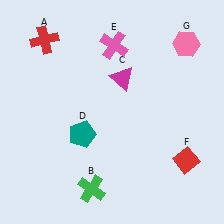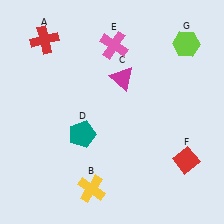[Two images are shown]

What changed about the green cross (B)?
In Image 1, B is green. In Image 2, it changed to yellow.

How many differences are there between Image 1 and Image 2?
There are 2 differences between the two images.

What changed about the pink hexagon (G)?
In Image 1, G is pink. In Image 2, it changed to lime.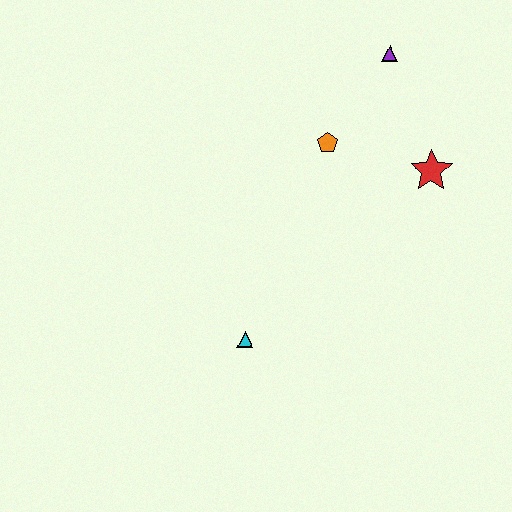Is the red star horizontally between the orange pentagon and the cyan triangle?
No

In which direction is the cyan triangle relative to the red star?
The cyan triangle is to the left of the red star.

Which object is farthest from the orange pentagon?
The cyan triangle is farthest from the orange pentagon.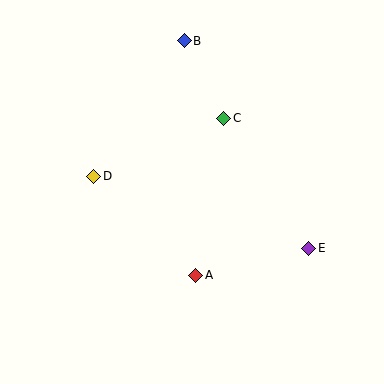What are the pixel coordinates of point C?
Point C is at (224, 118).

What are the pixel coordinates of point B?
Point B is at (184, 41).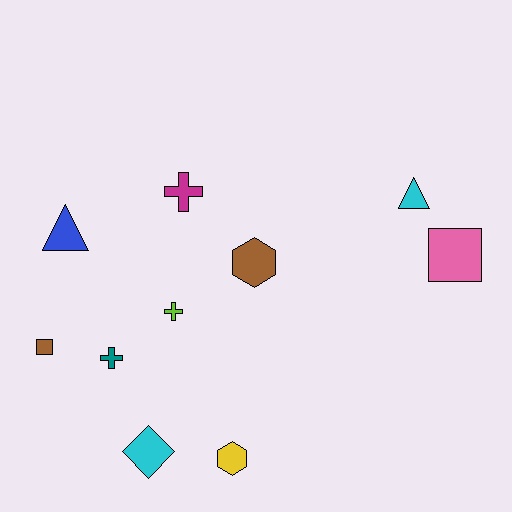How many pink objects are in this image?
There is 1 pink object.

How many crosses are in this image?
There are 3 crosses.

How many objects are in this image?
There are 10 objects.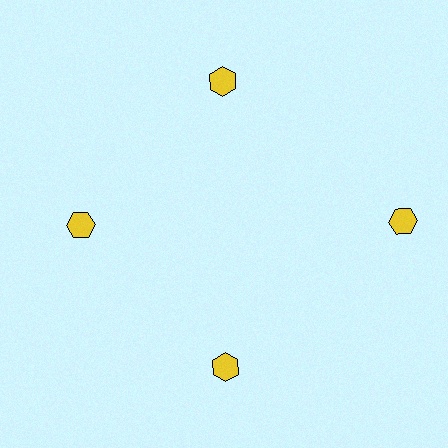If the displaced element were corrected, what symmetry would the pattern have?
It would have 4-fold rotational symmetry — the pattern would map onto itself every 90 degrees.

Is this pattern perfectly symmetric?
No. The 4 yellow hexagons are arranged in a ring, but one element near the 3 o'clock position is pushed outward from the center, breaking the 4-fold rotational symmetry.